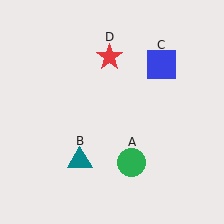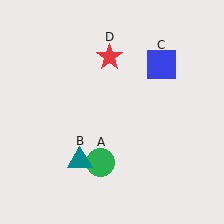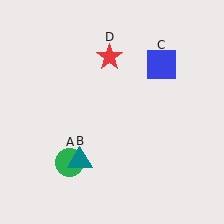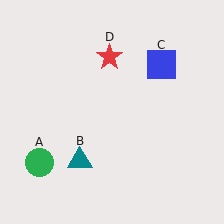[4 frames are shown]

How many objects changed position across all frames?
1 object changed position: green circle (object A).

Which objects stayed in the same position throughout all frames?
Teal triangle (object B) and blue square (object C) and red star (object D) remained stationary.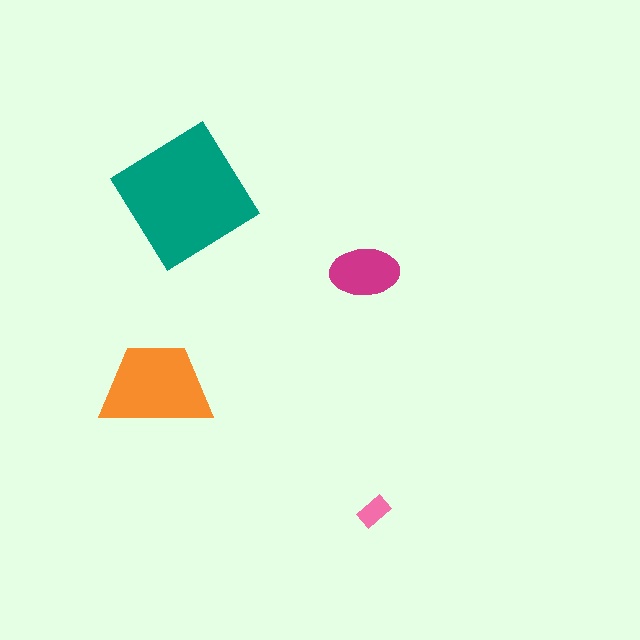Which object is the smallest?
The pink rectangle.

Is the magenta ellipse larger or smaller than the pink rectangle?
Larger.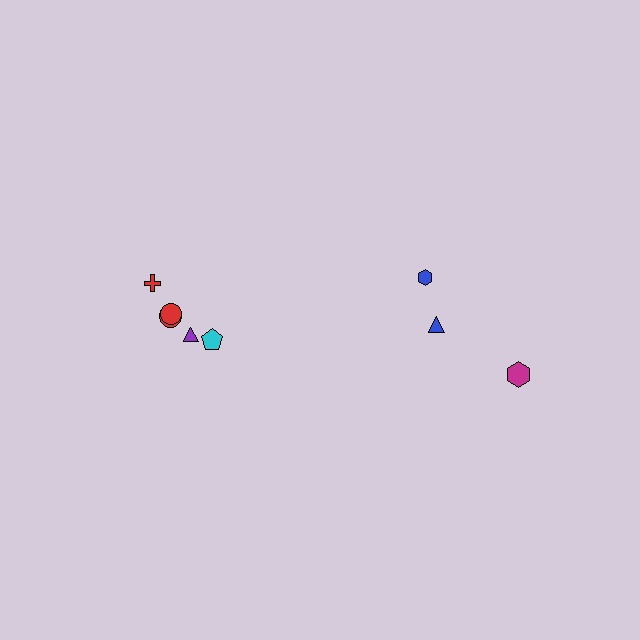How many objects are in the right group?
There are 3 objects.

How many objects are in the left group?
There are 5 objects.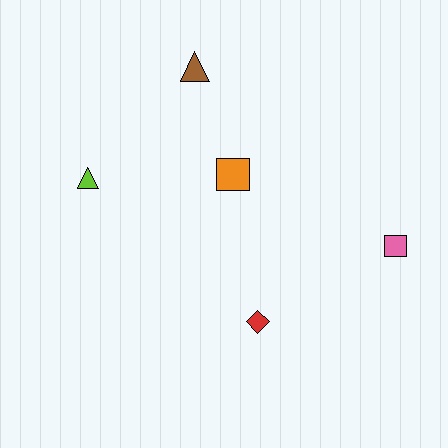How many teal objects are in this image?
There are no teal objects.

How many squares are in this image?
There are 2 squares.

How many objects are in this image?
There are 5 objects.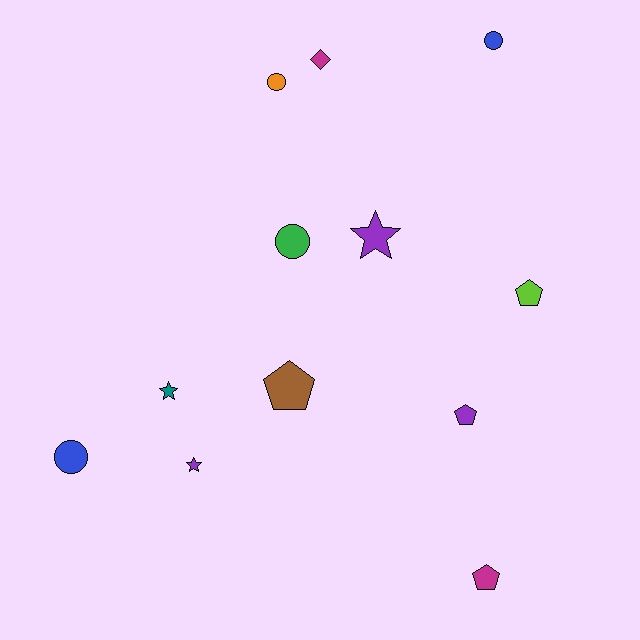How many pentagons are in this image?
There are 4 pentagons.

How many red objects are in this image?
There are no red objects.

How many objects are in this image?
There are 12 objects.